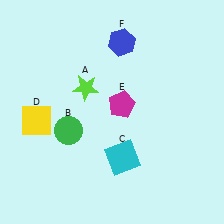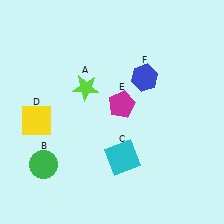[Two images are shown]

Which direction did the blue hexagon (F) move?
The blue hexagon (F) moved down.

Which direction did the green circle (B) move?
The green circle (B) moved down.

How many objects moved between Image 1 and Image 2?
2 objects moved between the two images.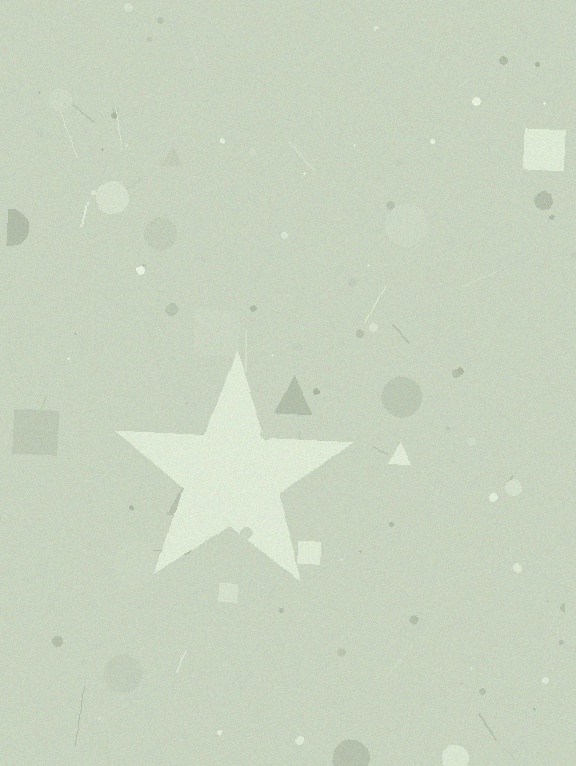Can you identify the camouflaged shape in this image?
The camouflaged shape is a star.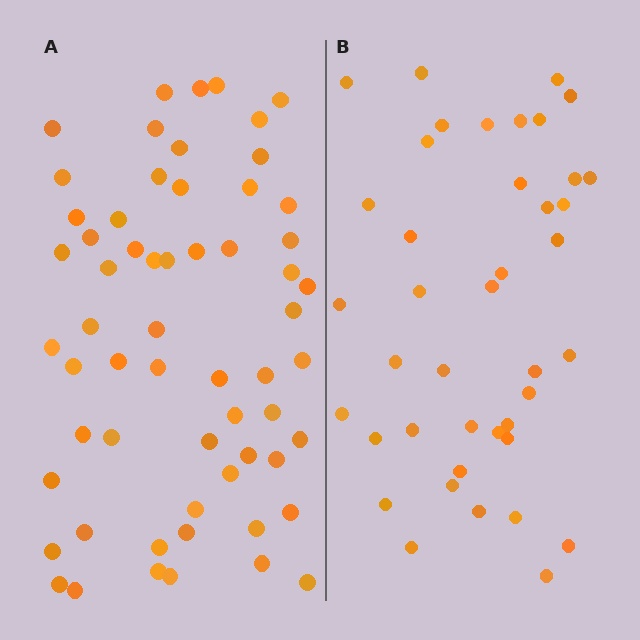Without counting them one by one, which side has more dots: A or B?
Region A (the left region) has more dots.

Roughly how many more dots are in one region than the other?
Region A has approximately 20 more dots than region B.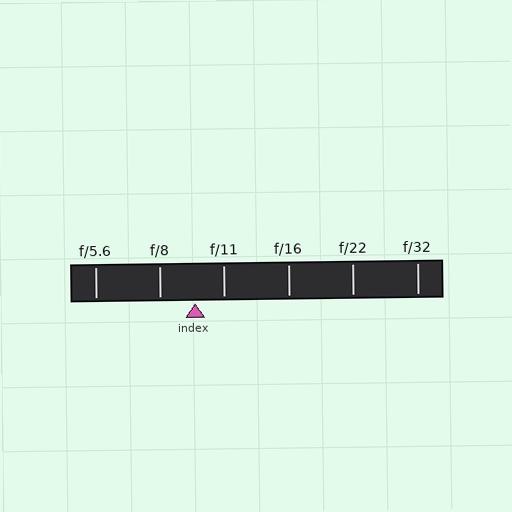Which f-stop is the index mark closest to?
The index mark is closest to f/11.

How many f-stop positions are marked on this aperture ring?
There are 6 f-stop positions marked.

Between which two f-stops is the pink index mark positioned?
The index mark is between f/8 and f/11.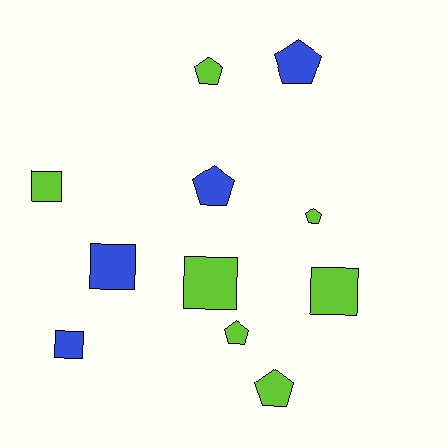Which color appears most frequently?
Lime, with 7 objects.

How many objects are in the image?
There are 11 objects.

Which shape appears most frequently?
Pentagon, with 6 objects.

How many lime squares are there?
There are 3 lime squares.